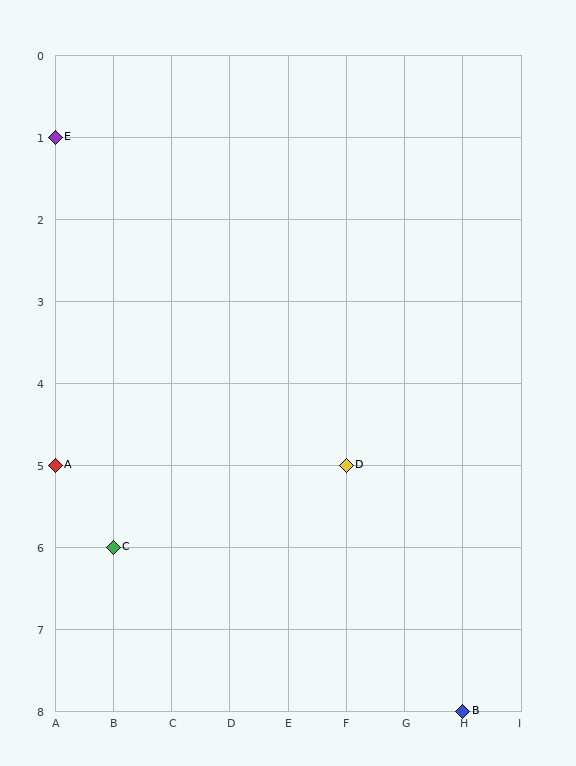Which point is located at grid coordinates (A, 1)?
Point E is at (A, 1).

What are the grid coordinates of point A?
Point A is at grid coordinates (A, 5).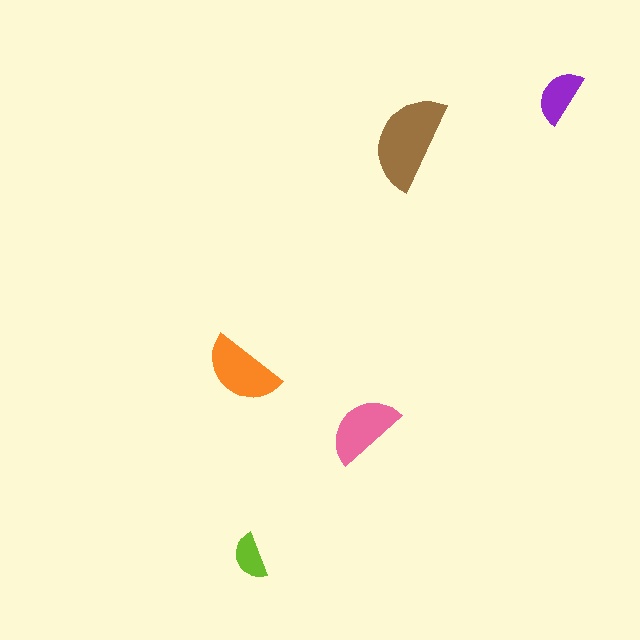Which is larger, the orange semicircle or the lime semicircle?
The orange one.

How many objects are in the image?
There are 5 objects in the image.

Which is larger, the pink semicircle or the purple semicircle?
The pink one.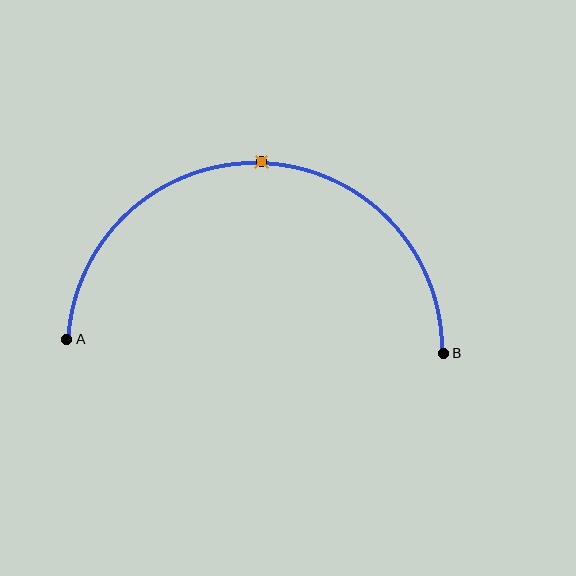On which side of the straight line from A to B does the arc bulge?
The arc bulges above the straight line connecting A and B.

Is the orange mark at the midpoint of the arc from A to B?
Yes. The orange mark lies on the arc at equal arc-length from both A and B — it is the arc midpoint.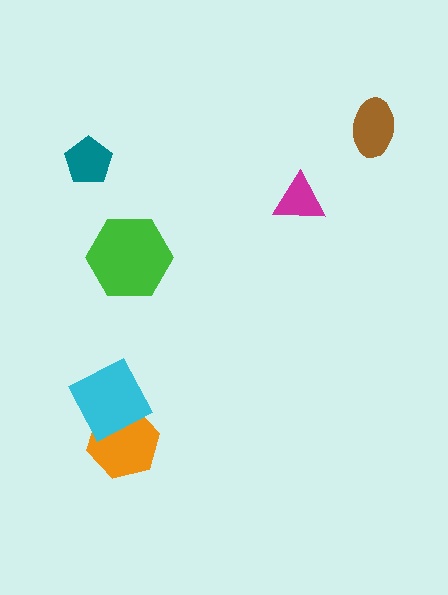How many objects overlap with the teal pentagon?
0 objects overlap with the teal pentagon.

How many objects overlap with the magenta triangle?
0 objects overlap with the magenta triangle.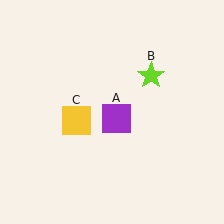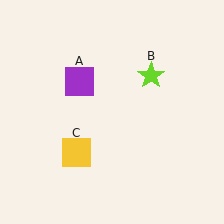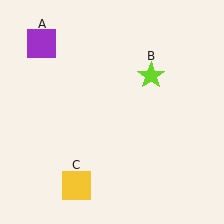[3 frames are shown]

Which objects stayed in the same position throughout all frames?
Lime star (object B) remained stationary.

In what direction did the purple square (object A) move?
The purple square (object A) moved up and to the left.